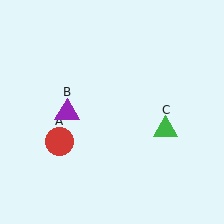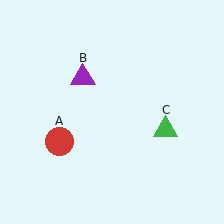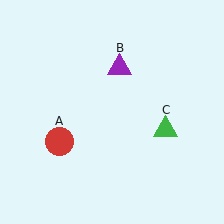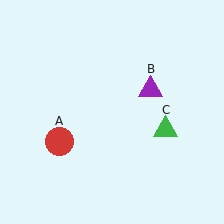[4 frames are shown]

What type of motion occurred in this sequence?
The purple triangle (object B) rotated clockwise around the center of the scene.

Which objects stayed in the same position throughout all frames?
Red circle (object A) and green triangle (object C) remained stationary.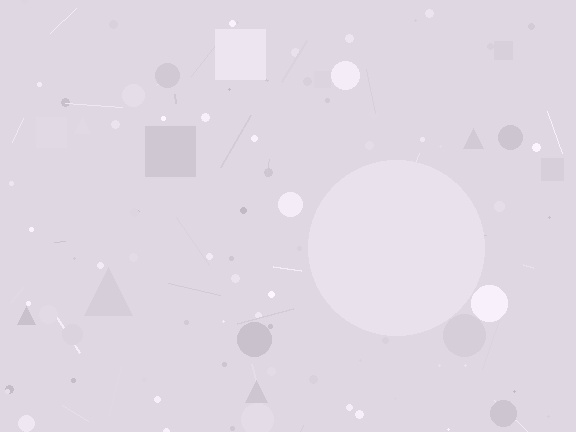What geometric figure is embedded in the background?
A circle is embedded in the background.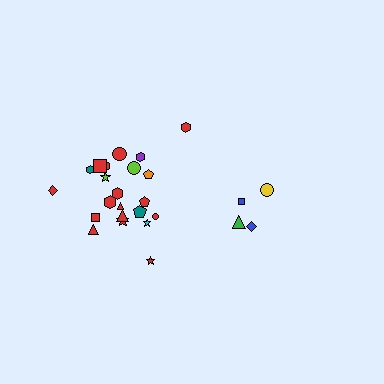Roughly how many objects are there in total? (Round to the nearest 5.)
Roughly 25 objects in total.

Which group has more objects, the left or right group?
The left group.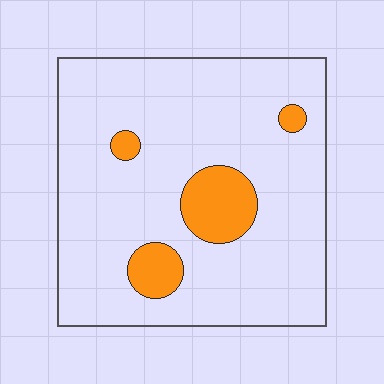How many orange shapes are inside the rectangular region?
4.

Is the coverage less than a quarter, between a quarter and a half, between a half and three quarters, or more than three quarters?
Less than a quarter.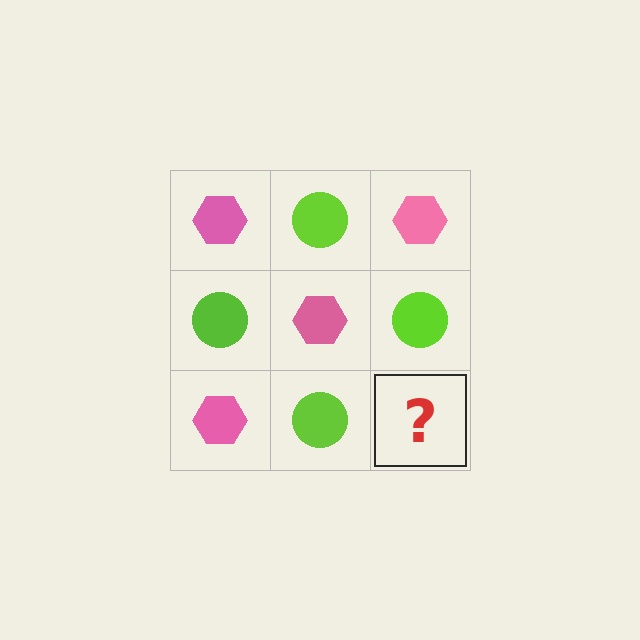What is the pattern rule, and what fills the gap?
The rule is that it alternates pink hexagon and lime circle in a checkerboard pattern. The gap should be filled with a pink hexagon.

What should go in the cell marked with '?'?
The missing cell should contain a pink hexagon.